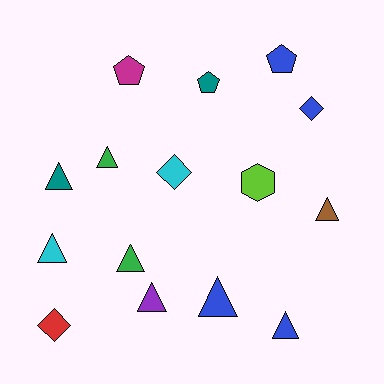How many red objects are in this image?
There is 1 red object.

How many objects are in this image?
There are 15 objects.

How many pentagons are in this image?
There are 3 pentagons.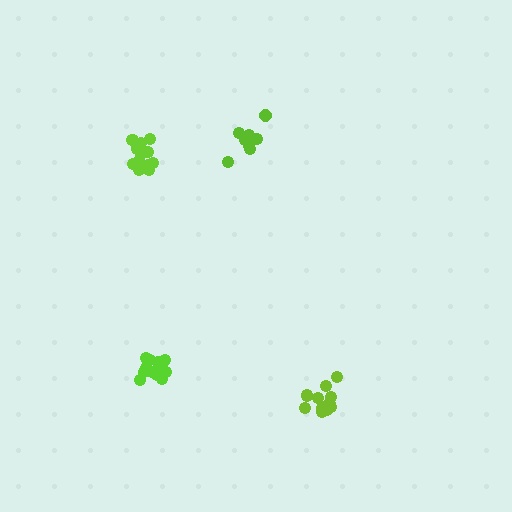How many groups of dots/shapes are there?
There are 4 groups.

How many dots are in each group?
Group 1: 13 dots, Group 2: 8 dots, Group 3: 13 dots, Group 4: 13 dots (47 total).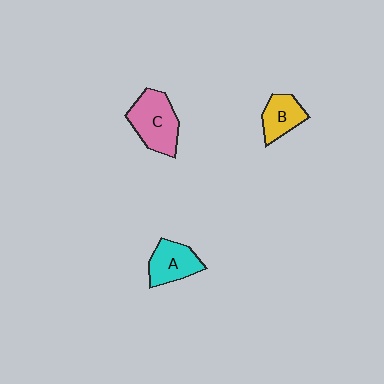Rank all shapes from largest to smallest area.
From largest to smallest: C (pink), A (cyan), B (yellow).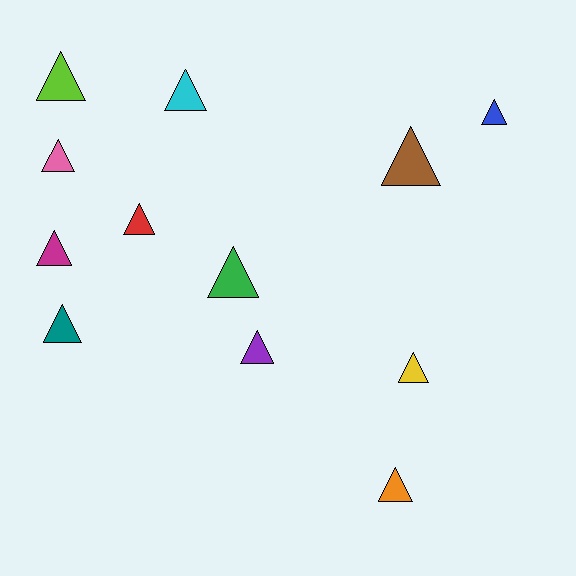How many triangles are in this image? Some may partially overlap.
There are 12 triangles.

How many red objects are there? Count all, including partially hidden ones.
There is 1 red object.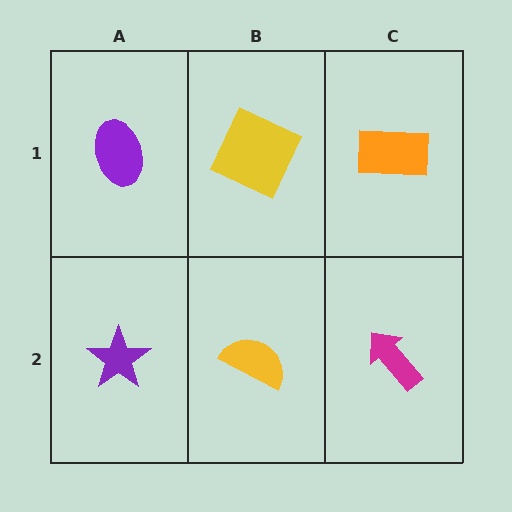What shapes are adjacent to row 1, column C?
A magenta arrow (row 2, column C), a yellow square (row 1, column B).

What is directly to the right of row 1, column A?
A yellow square.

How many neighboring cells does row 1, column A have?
2.